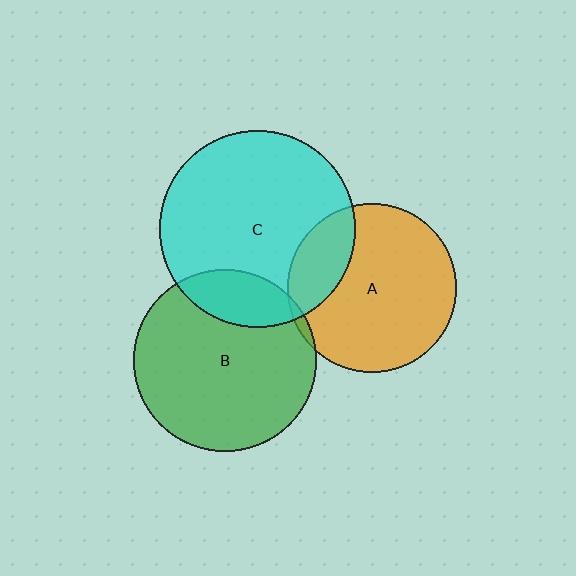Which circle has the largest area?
Circle C (cyan).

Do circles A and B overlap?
Yes.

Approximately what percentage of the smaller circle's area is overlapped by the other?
Approximately 5%.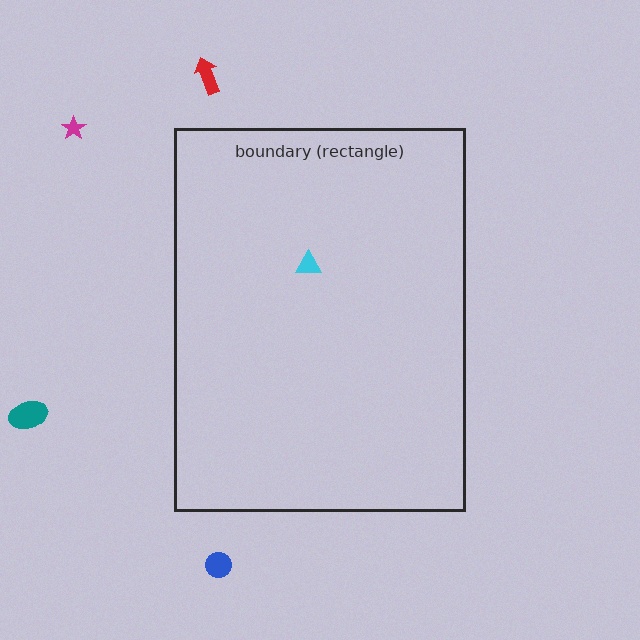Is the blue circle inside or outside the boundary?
Outside.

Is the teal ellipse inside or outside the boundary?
Outside.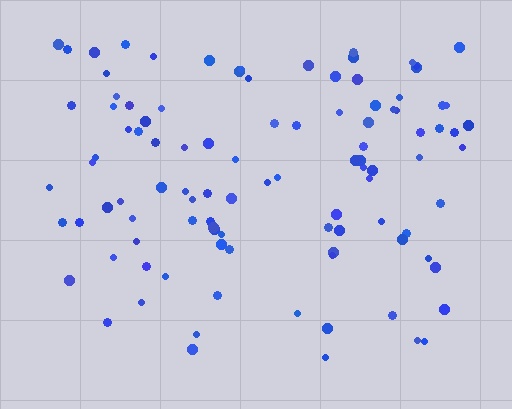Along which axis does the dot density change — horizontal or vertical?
Vertical.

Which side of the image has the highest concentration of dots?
The top.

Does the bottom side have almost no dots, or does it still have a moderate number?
Still a moderate number, just noticeably fewer than the top.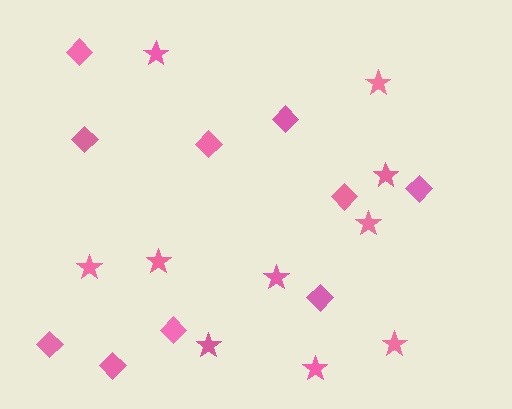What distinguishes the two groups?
There are 2 groups: one group of stars (10) and one group of diamonds (10).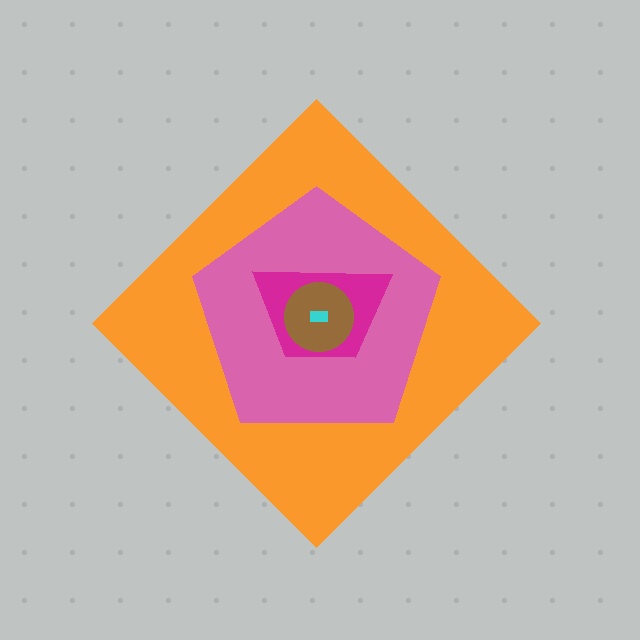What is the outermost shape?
The orange diamond.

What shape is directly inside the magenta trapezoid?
The brown circle.